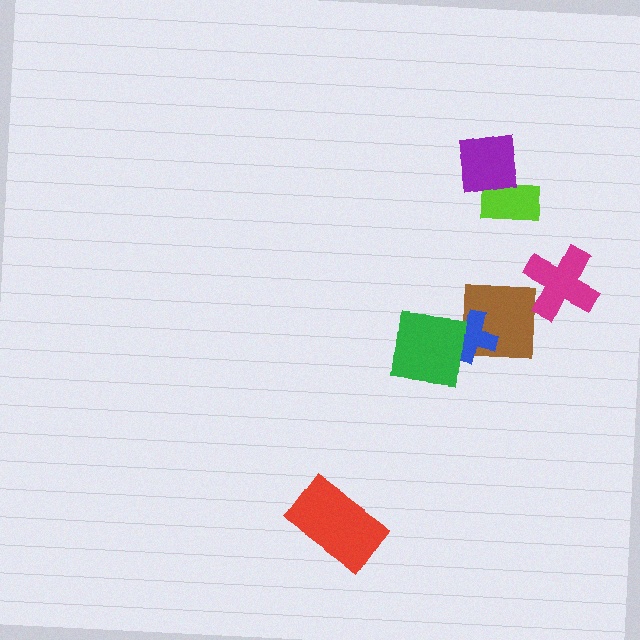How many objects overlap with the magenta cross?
0 objects overlap with the magenta cross.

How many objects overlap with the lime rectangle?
1 object overlaps with the lime rectangle.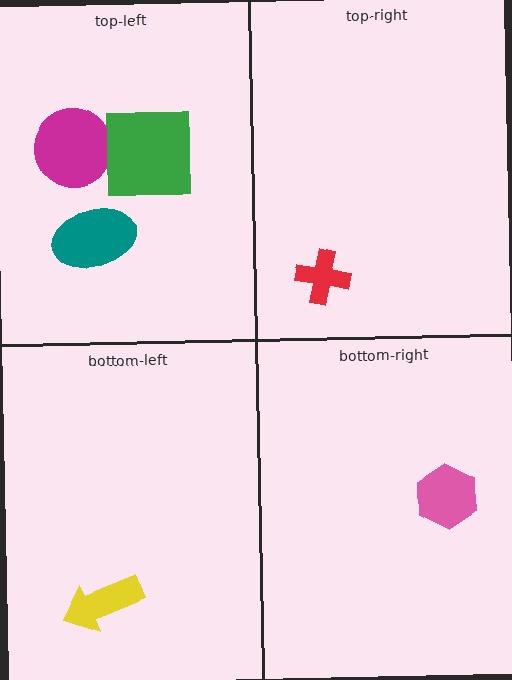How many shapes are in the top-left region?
3.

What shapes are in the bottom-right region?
The pink hexagon.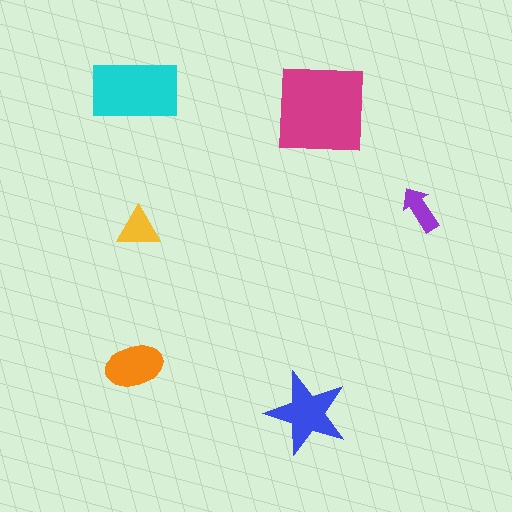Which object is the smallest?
The purple arrow.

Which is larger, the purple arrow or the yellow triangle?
The yellow triangle.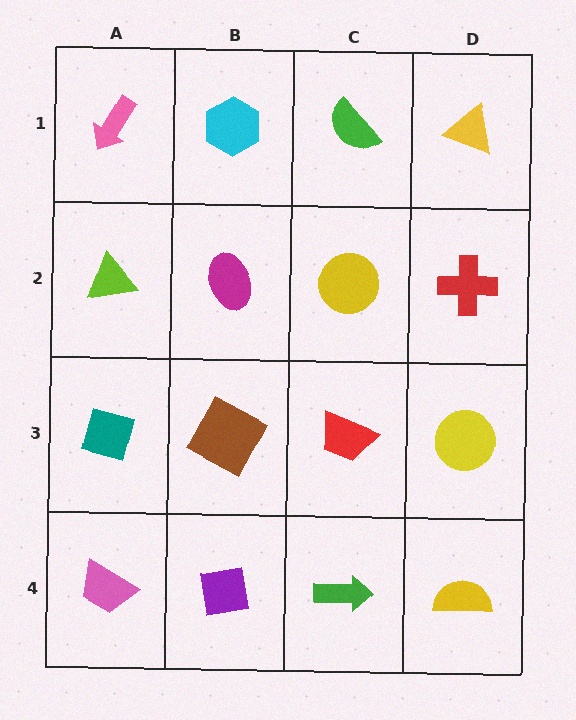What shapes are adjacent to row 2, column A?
A pink arrow (row 1, column A), a teal diamond (row 3, column A), a magenta ellipse (row 2, column B).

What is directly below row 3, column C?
A green arrow.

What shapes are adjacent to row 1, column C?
A yellow circle (row 2, column C), a cyan hexagon (row 1, column B), a yellow triangle (row 1, column D).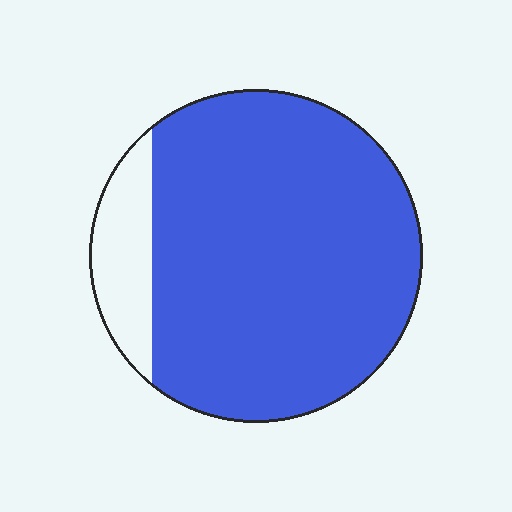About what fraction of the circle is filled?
About seven eighths (7/8).